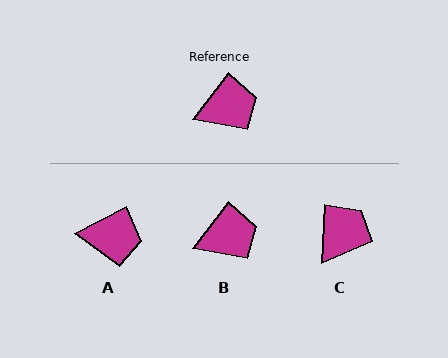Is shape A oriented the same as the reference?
No, it is off by about 25 degrees.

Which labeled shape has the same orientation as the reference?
B.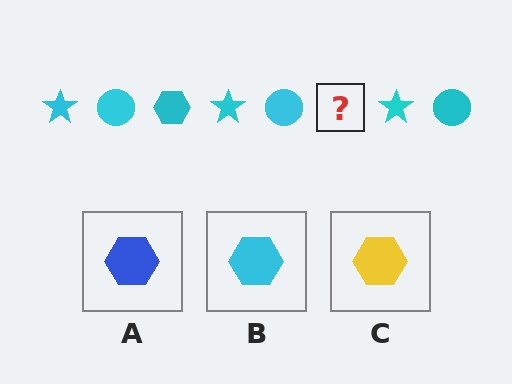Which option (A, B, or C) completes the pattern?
B.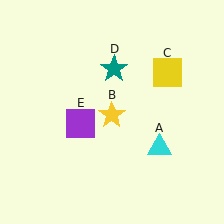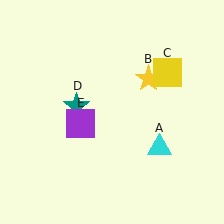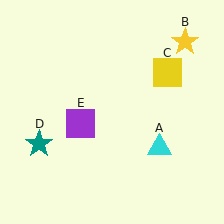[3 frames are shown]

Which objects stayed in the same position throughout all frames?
Cyan triangle (object A) and yellow square (object C) and purple square (object E) remained stationary.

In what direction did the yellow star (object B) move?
The yellow star (object B) moved up and to the right.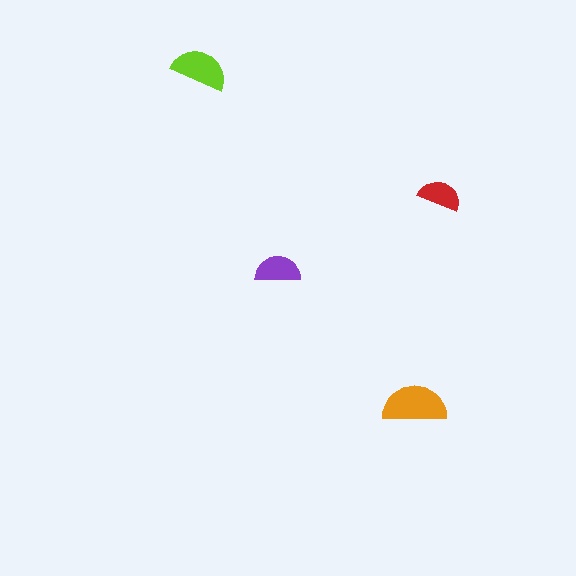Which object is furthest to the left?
The lime semicircle is leftmost.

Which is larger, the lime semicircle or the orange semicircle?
The orange one.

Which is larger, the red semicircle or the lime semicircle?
The lime one.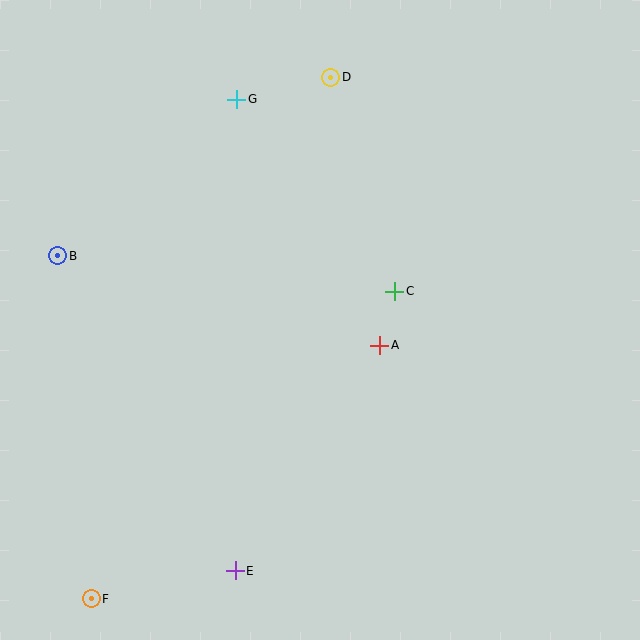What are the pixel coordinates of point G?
Point G is at (237, 99).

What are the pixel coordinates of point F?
Point F is at (91, 599).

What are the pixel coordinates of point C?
Point C is at (395, 291).